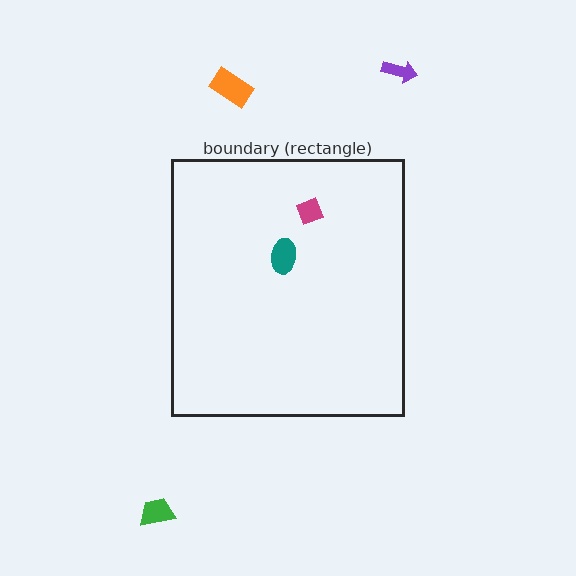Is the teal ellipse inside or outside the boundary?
Inside.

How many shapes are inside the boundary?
2 inside, 3 outside.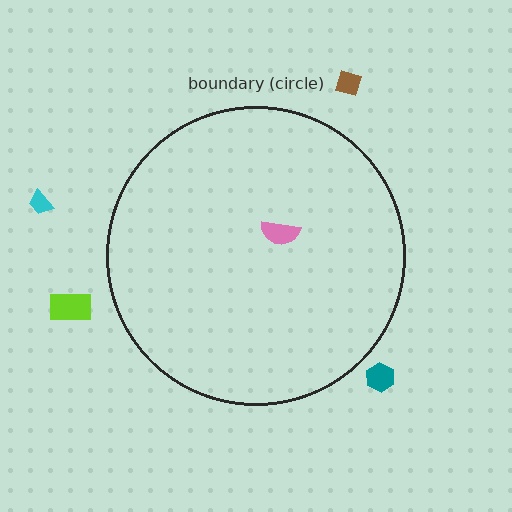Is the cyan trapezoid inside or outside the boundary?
Outside.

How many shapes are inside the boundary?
1 inside, 4 outside.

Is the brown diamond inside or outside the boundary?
Outside.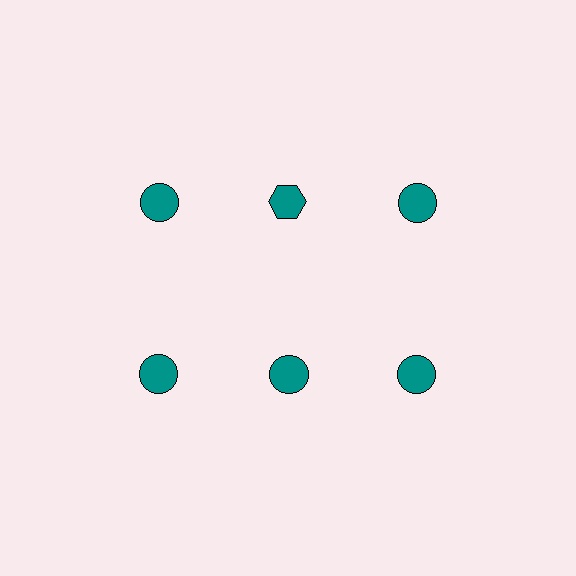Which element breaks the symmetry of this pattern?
The teal hexagon in the top row, second from left column breaks the symmetry. All other shapes are teal circles.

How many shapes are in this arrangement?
There are 6 shapes arranged in a grid pattern.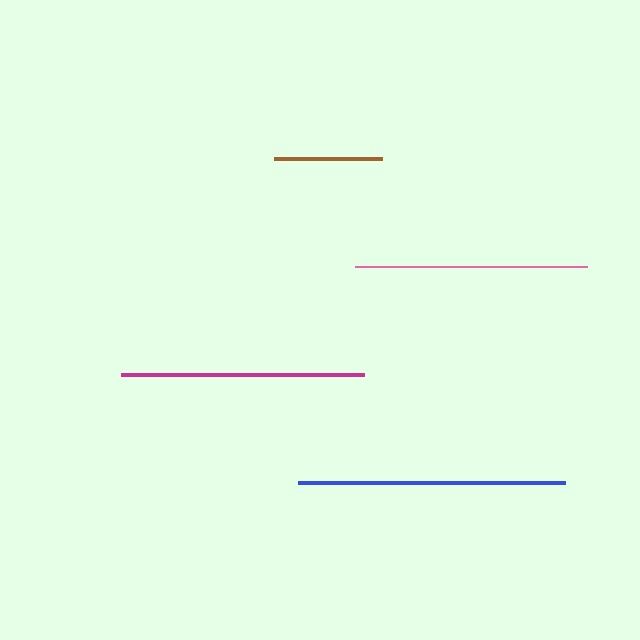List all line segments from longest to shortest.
From longest to shortest: blue, magenta, pink, brown.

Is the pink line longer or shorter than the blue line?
The blue line is longer than the pink line.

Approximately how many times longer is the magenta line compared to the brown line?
The magenta line is approximately 2.2 times the length of the brown line.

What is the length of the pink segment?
The pink segment is approximately 232 pixels long.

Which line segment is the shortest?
The brown line is the shortest at approximately 108 pixels.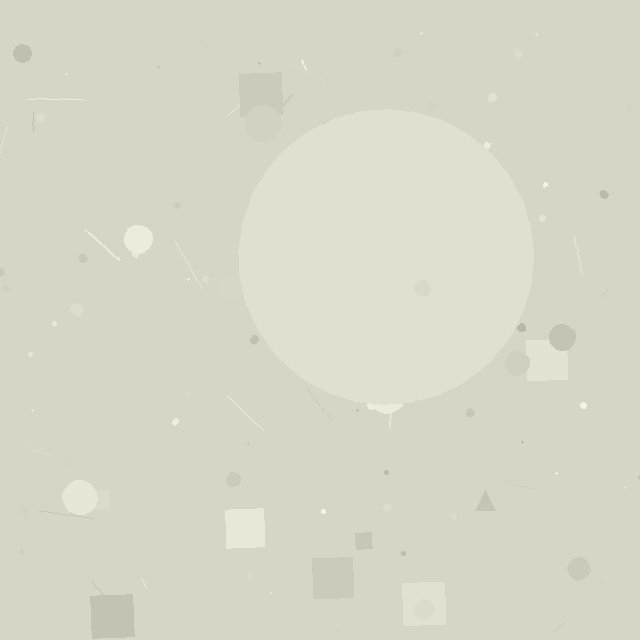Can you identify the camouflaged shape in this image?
The camouflaged shape is a circle.